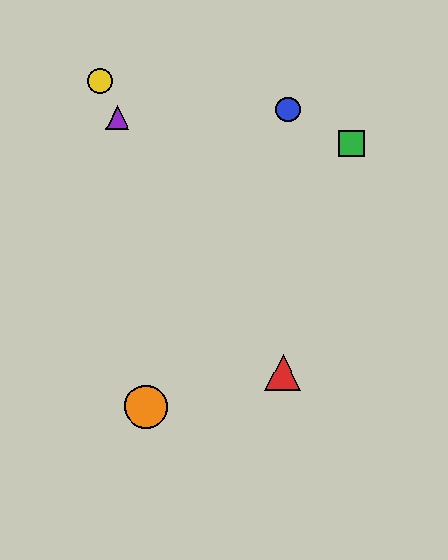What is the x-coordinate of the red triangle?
The red triangle is at x≈283.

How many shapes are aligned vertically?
2 shapes (the red triangle, the blue circle) are aligned vertically.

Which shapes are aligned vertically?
The red triangle, the blue circle are aligned vertically.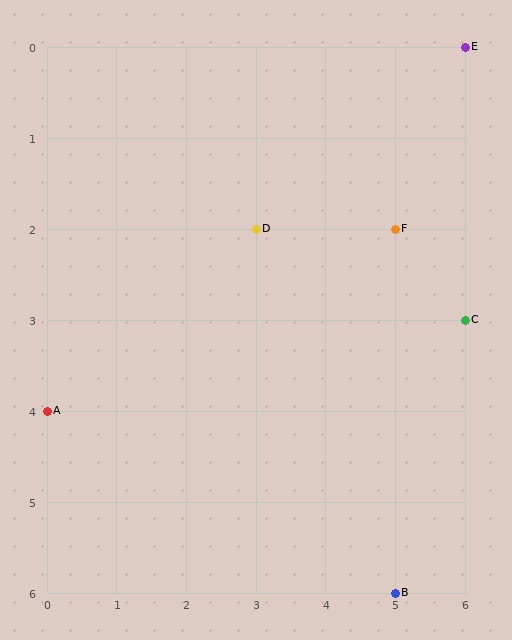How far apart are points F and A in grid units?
Points F and A are 5 columns and 2 rows apart (about 5.4 grid units diagonally).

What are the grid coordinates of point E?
Point E is at grid coordinates (6, 0).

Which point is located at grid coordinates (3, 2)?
Point D is at (3, 2).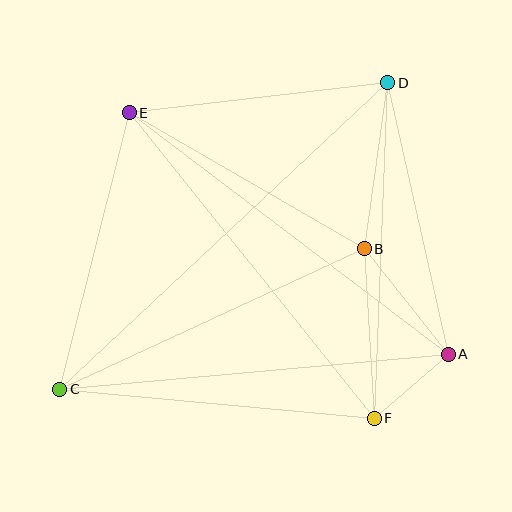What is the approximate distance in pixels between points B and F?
The distance between B and F is approximately 170 pixels.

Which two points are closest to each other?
Points A and F are closest to each other.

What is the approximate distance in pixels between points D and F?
The distance between D and F is approximately 336 pixels.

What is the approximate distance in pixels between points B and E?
The distance between B and E is approximately 271 pixels.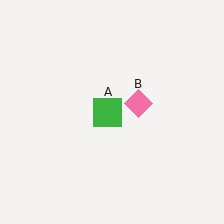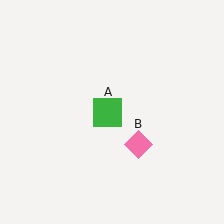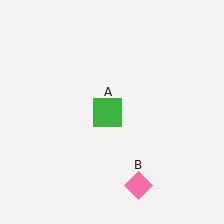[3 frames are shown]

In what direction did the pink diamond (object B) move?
The pink diamond (object B) moved down.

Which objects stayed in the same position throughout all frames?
Green square (object A) remained stationary.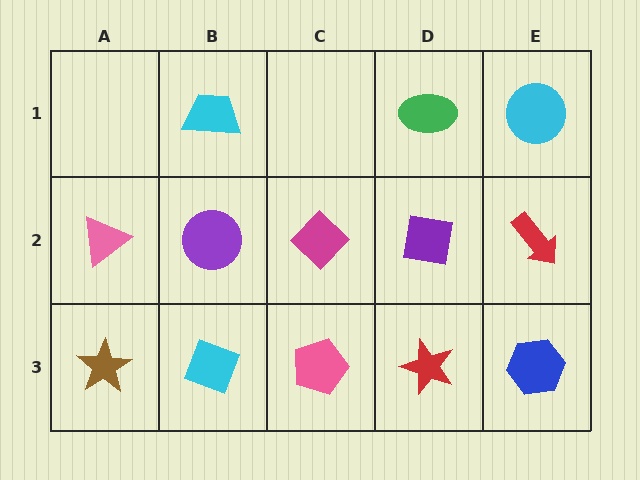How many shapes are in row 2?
5 shapes.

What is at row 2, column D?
A purple square.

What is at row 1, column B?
A cyan trapezoid.